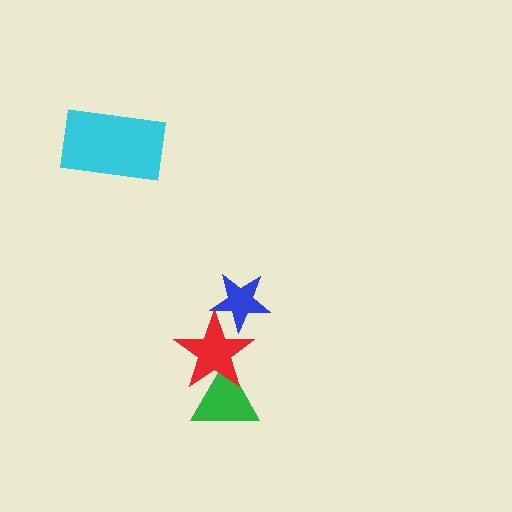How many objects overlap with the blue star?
1 object overlaps with the blue star.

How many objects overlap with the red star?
2 objects overlap with the red star.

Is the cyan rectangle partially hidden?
No, no other shape covers it.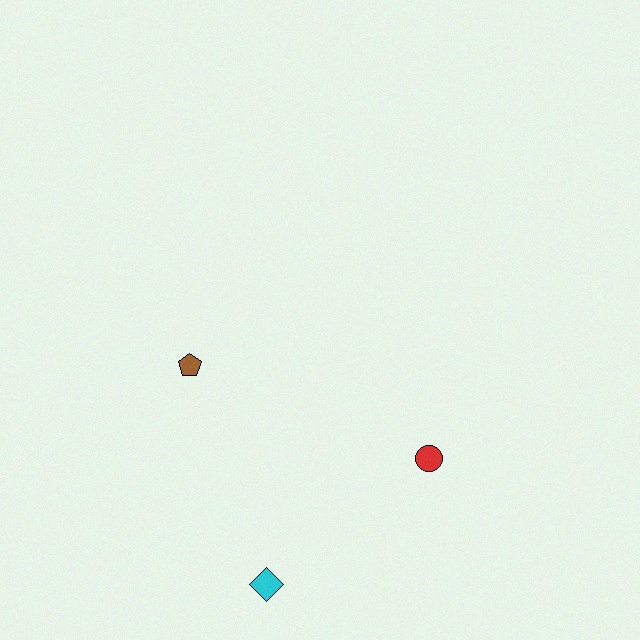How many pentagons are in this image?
There is 1 pentagon.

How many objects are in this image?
There are 3 objects.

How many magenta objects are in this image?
There are no magenta objects.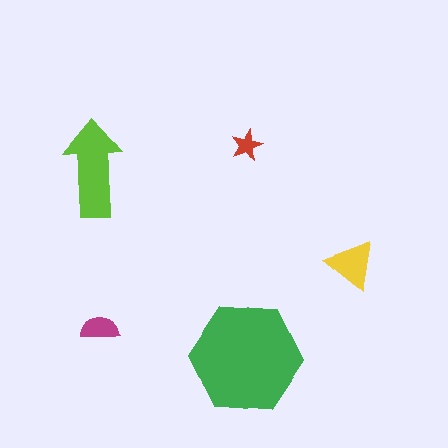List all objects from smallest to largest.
The red star, the magenta semicircle, the yellow triangle, the lime arrow, the green hexagon.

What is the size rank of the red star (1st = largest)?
5th.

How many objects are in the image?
There are 5 objects in the image.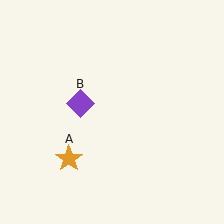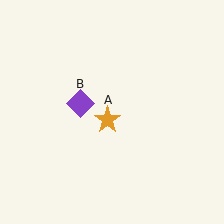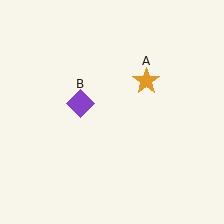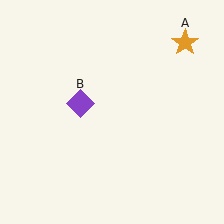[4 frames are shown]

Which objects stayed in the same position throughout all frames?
Purple diamond (object B) remained stationary.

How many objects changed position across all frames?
1 object changed position: orange star (object A).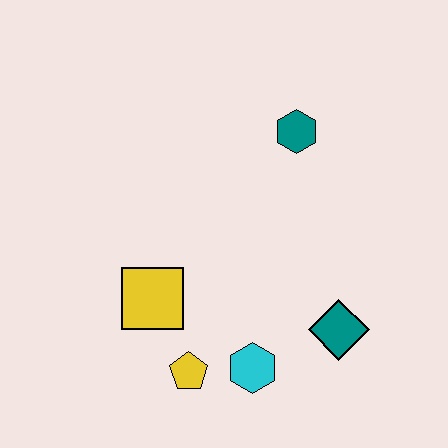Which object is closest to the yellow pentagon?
The cyan hexagon is closest to the yellow pentagon.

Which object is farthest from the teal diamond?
The teal hexagon is farthest from the teal diamond.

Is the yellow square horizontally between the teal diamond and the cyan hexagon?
No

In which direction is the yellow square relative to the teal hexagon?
The yellow square is below the teal hexagon.